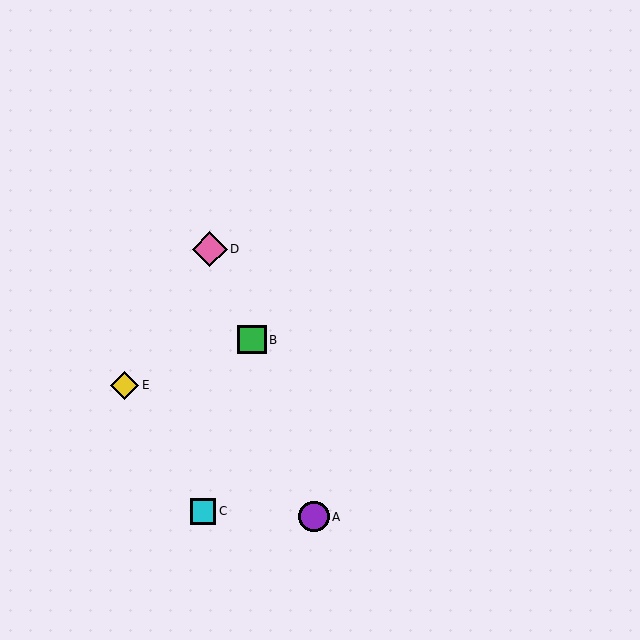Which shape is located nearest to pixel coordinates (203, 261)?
The pink diamond (labeled D) at (210, 249) is nearest to that location.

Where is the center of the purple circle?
The center of the purple circle is at (314, 517).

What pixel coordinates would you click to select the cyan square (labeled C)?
Click at (203, 511) to select the cyan square C.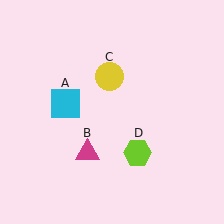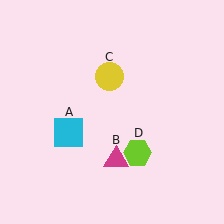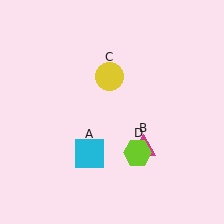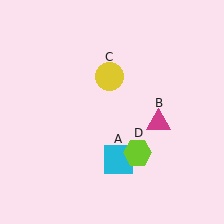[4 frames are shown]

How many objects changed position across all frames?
2 objects changed position: cyan square (object A), magenta triangle (object B).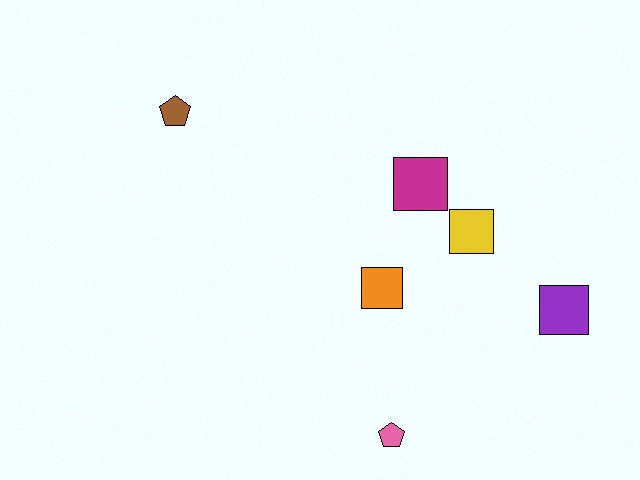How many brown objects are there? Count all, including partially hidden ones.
There is 1 brown object.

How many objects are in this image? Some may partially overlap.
There are 6 objects.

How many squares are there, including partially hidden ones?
There are 4 squares.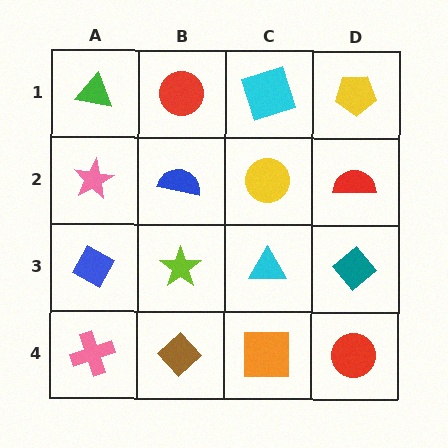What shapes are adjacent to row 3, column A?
A pink star (row 2, column A), a pink cross (row 4, column A), a lime star (row 3, column B).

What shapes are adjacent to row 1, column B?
A blue semicircle (row 2, column B), a green triangle (row 1, column A), a cyan square (row 1, column C).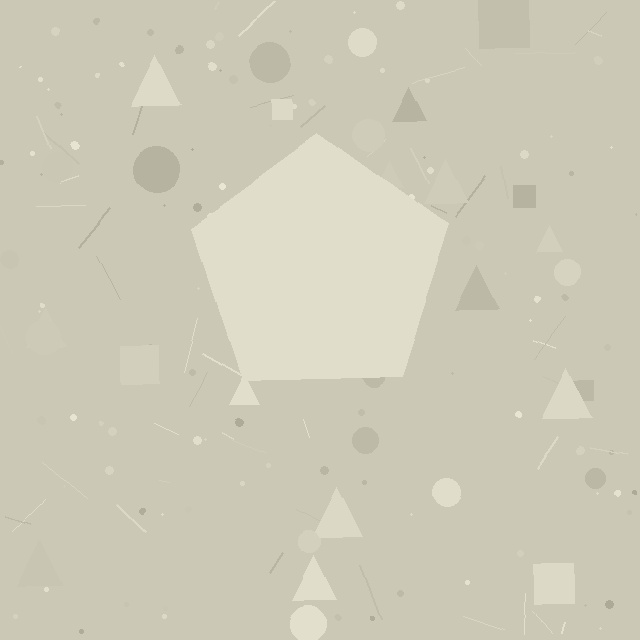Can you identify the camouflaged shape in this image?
The camouflaged shape is a pentagon.